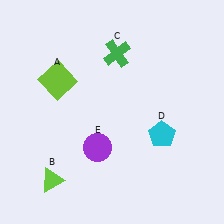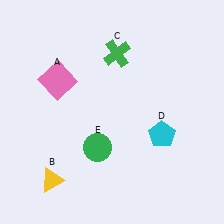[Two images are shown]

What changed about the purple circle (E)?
In Image 1, E is purple. In Image 2, it changed to green.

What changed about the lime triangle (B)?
In Image 1, B is lime. In Image 2, it changed to yellow.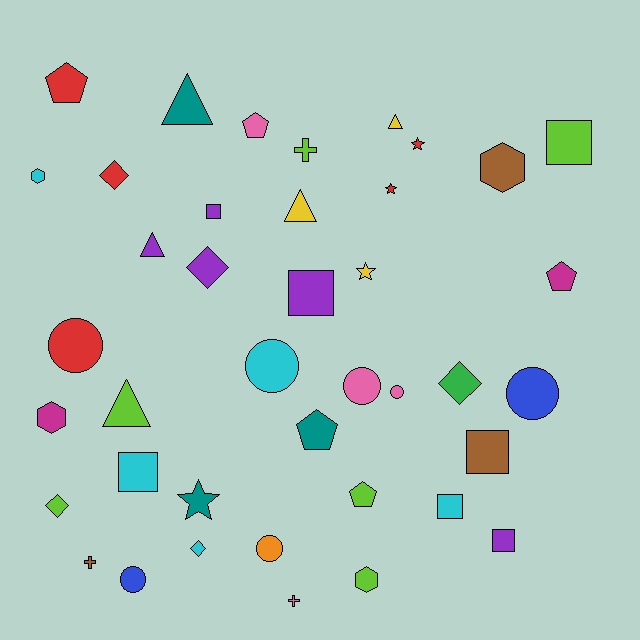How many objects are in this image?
There are 40 objects.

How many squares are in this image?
There are 7 squares.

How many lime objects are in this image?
There are 6 lime objects.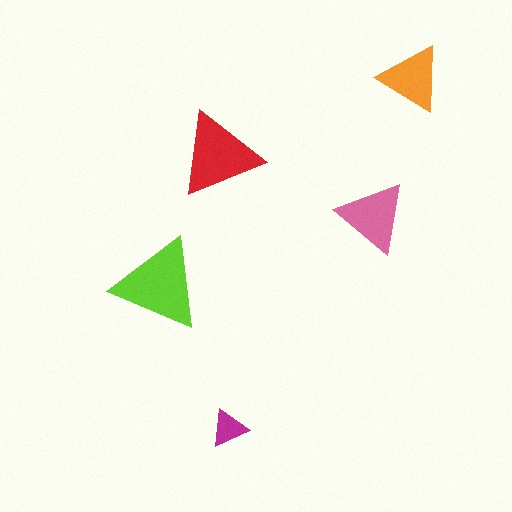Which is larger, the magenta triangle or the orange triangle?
The orange one.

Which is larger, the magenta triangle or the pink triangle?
The pink one.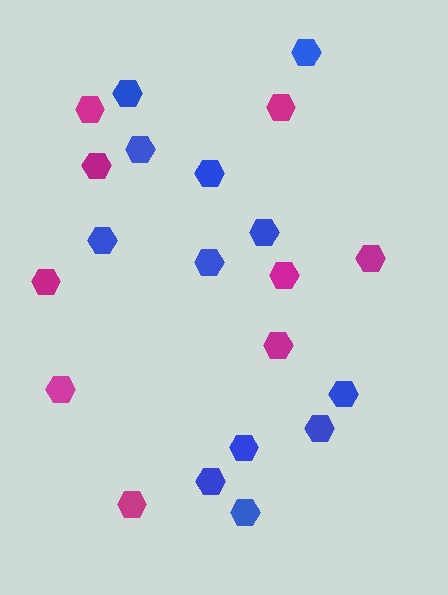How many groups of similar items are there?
There are 2 groups: one group of magenta hexagons (9) and one group of blue hexagons (12).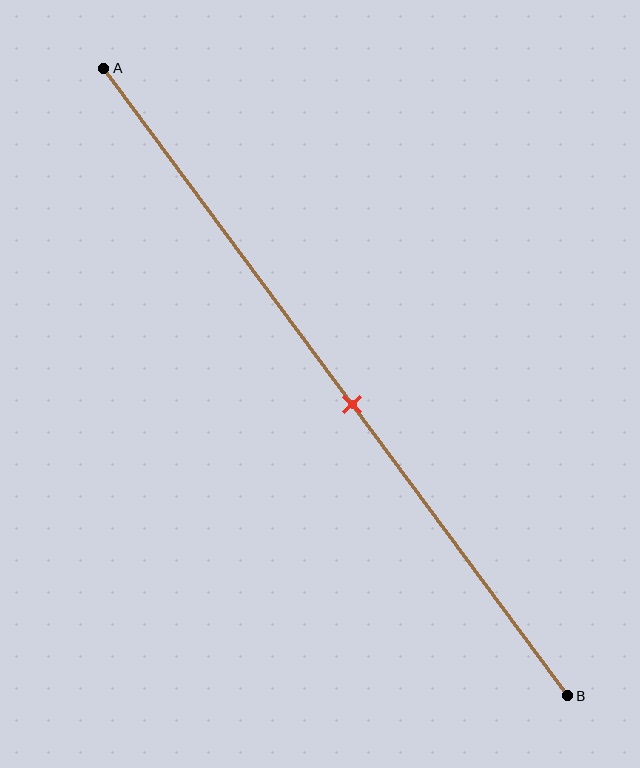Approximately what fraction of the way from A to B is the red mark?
The red mark is approximately 55% of the way from A to B.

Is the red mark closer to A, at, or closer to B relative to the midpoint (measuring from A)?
The red mark is closer to point B than the midpoint of segment AB.